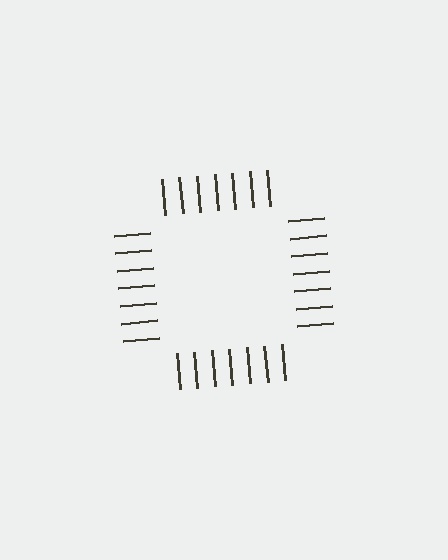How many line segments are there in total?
28 — 7 along each of the 4 edges.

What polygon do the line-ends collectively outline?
An illusory square — the line segments terminate on its edges but no continuous stroke is drawn.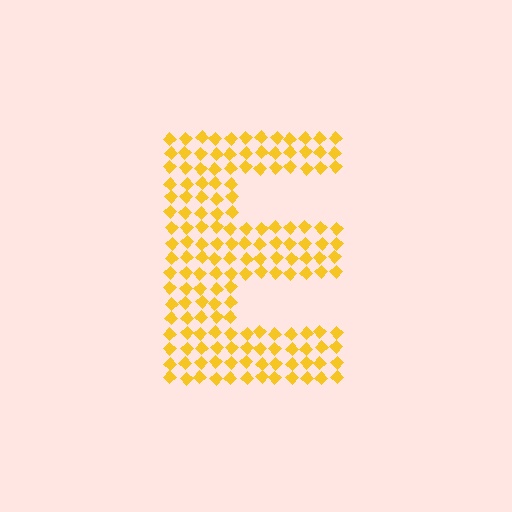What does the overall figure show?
The overall figure shows the letter E.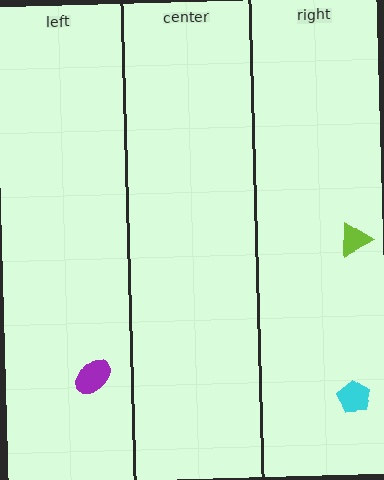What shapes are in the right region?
The cyan pentagon, the lime triangle.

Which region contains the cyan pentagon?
The right region.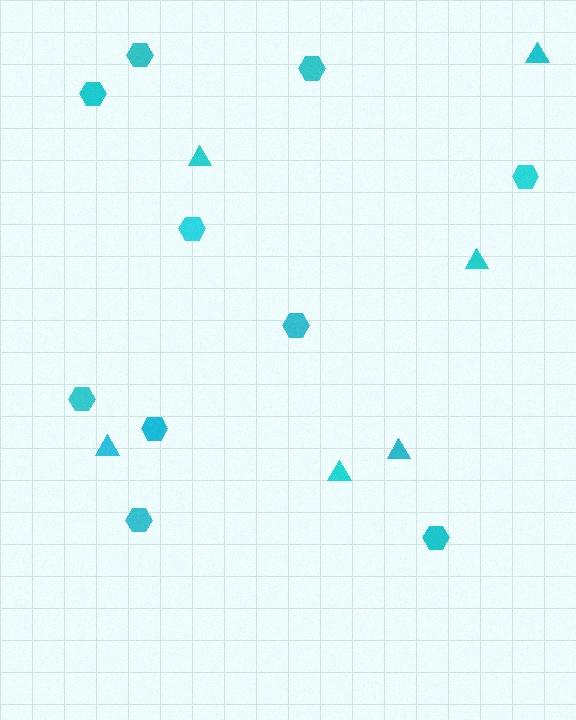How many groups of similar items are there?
There are 2 groups: one group of hexagons (10) and one group of triangles (6).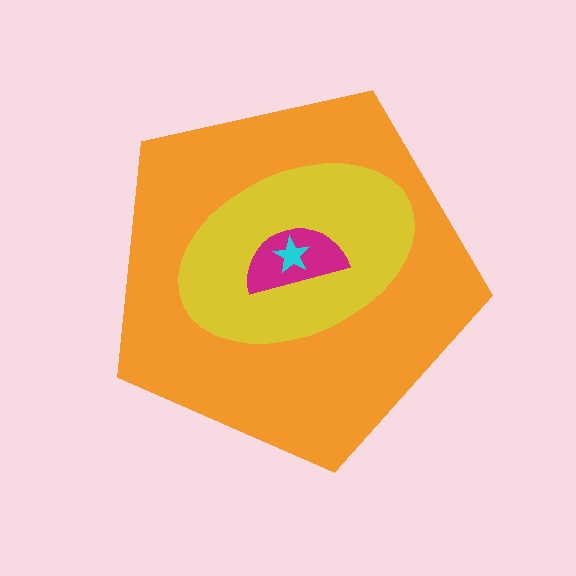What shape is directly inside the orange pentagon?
The yellow ellipse.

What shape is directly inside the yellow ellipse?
The magenta semicircle.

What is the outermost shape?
The orange pentagon.